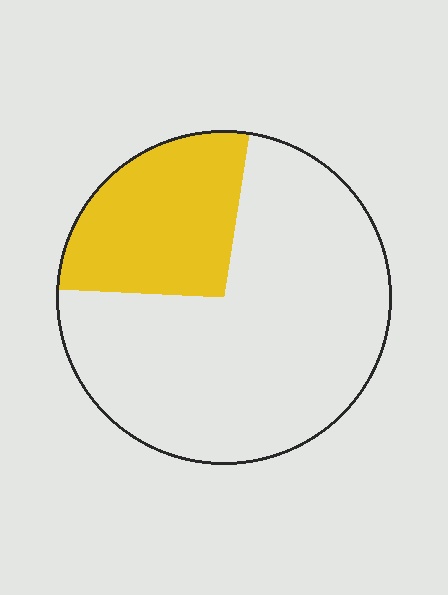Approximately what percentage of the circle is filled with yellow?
Approximately 25%.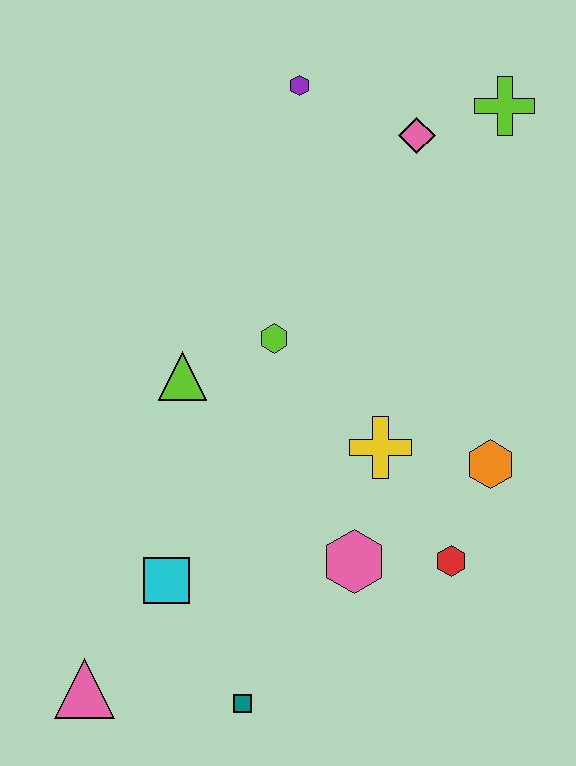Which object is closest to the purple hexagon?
The pink diamond is closest to the purple hexagon.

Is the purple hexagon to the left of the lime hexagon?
No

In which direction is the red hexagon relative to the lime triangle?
The red hexagon is to the right of the lime triangle.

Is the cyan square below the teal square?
No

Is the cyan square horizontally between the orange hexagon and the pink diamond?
No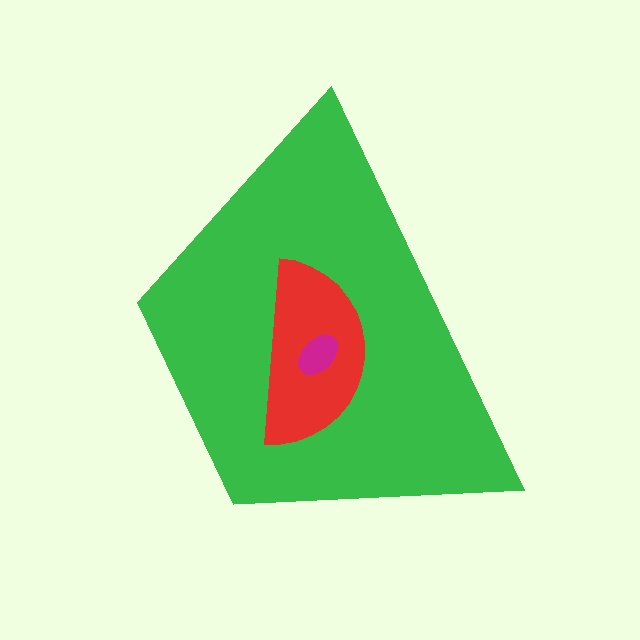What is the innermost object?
The magenta ellipse.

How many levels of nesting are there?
3.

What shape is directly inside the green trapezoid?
The red semicircle.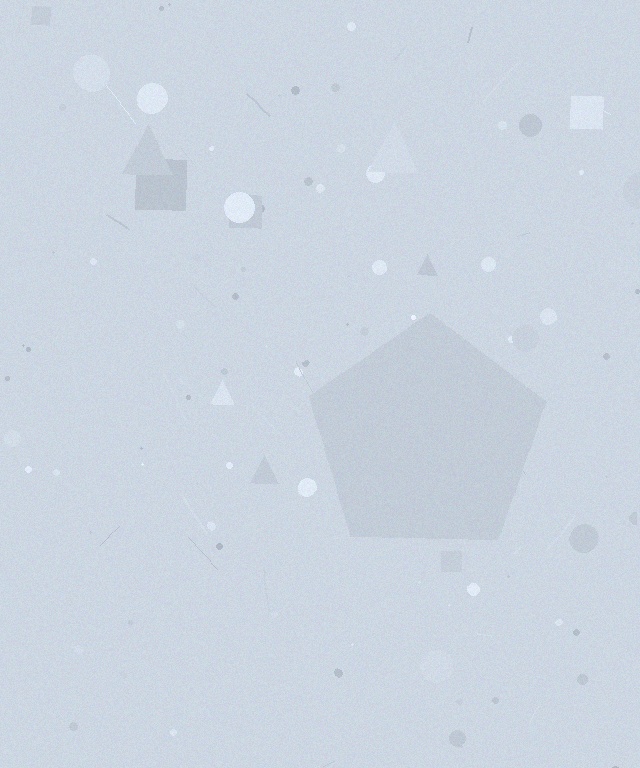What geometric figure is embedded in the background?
A pentagon is embedded in the background.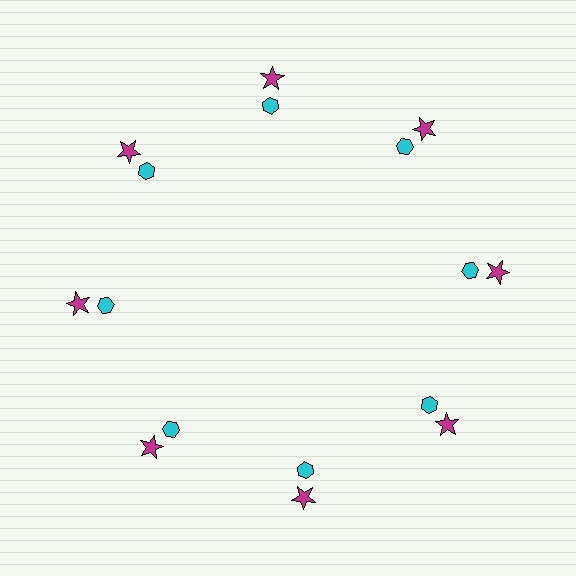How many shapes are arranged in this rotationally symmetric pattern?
There are 16 shapes, arranged in 8 groups of 2.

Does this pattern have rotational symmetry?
Yes, this pattern has 8-fold rotational symmetry. It looks the same after rotating 45 degrees around the center.